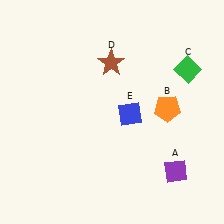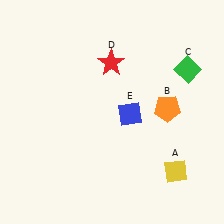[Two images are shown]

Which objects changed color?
A changed from purple to yellow. D changed from brown to red.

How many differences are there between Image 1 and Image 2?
There are 2 differences between the two images.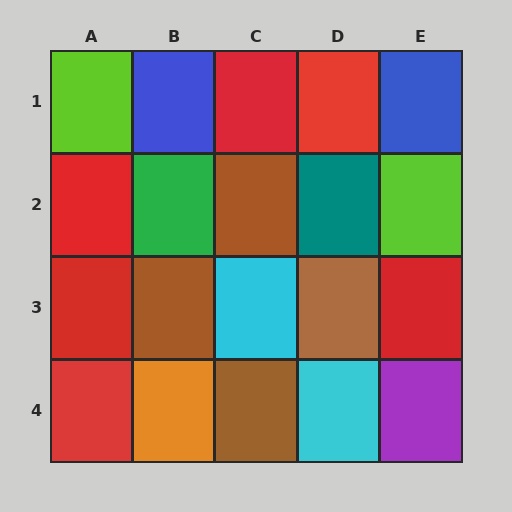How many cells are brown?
4 cells are brown.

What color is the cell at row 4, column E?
Purple.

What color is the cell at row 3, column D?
Brown.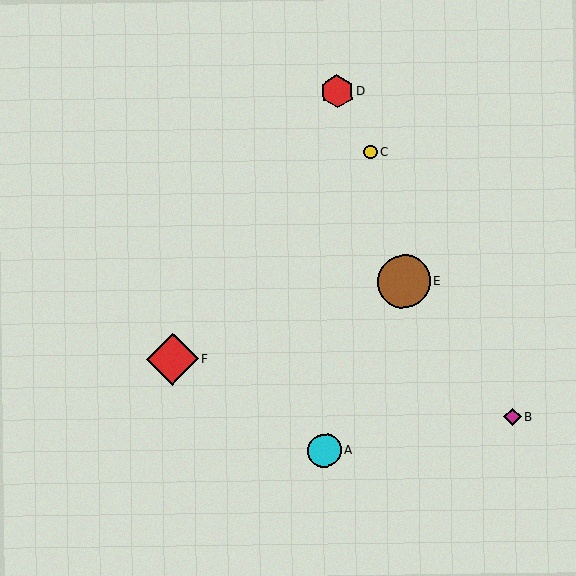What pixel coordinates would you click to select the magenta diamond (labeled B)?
Click at (512, 417) to select the magenta diamond B.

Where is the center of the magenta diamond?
The center of the magenta diamond is at (512, 417).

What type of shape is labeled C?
Shape C is a yellow circle.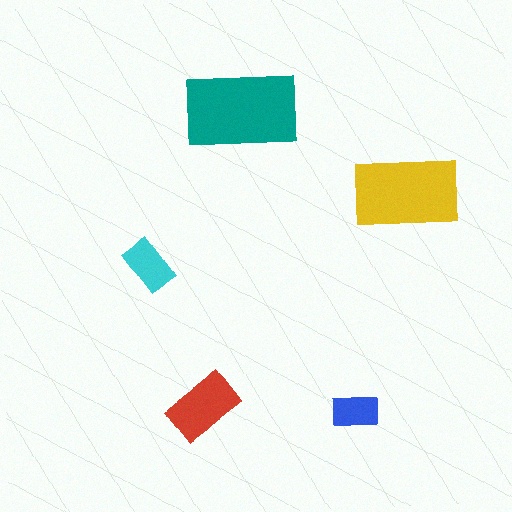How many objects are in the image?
There are 5 objects in the image.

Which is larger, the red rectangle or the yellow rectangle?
The yellow one.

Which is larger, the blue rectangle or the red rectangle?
The red one.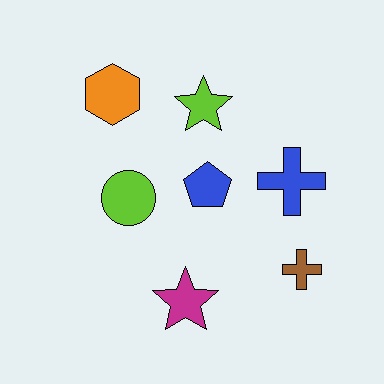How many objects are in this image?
There are 7 objects.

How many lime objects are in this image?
There are 2 lime objects.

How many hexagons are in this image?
There is 1 hexagon.